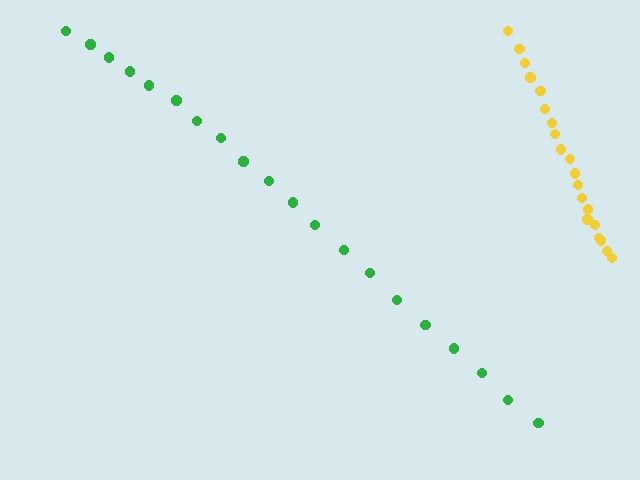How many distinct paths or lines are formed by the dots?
There are 2 distinct paths.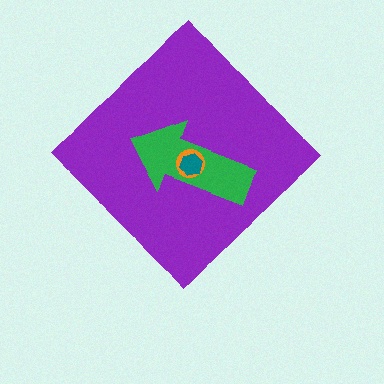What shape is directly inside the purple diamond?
The green arrow.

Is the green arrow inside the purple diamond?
Yes.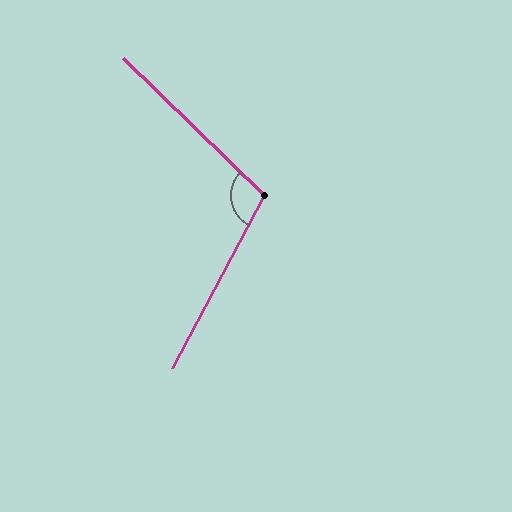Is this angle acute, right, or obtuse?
It is obtuse.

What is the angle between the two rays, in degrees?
Approximately 106 degrees.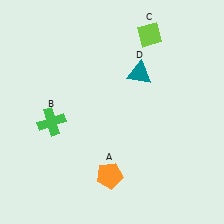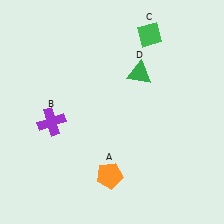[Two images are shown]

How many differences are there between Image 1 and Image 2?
There are 3 differences between the two images.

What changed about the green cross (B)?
In Image 1, B is green. In Image 2, it changed to purple.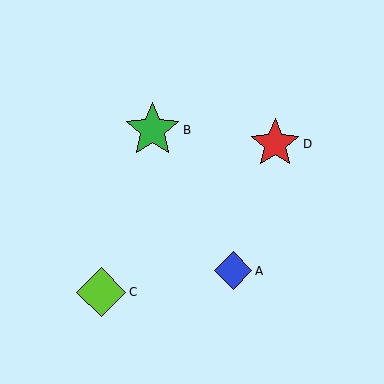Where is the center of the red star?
The center of the red star is at (275, 144).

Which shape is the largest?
The green star (labeled B) is the largest.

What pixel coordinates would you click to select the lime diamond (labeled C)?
Click at (101, 292) to select the lime diamond C.